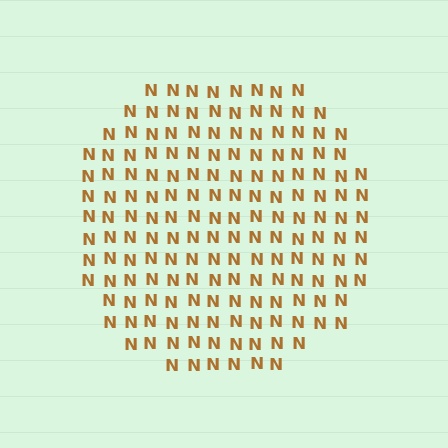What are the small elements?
The small elements are letter N's.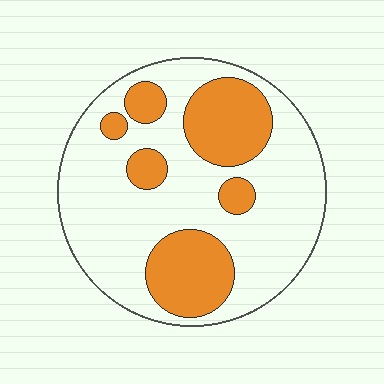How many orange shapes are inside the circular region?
6.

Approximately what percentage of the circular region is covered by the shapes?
Approximately 30%.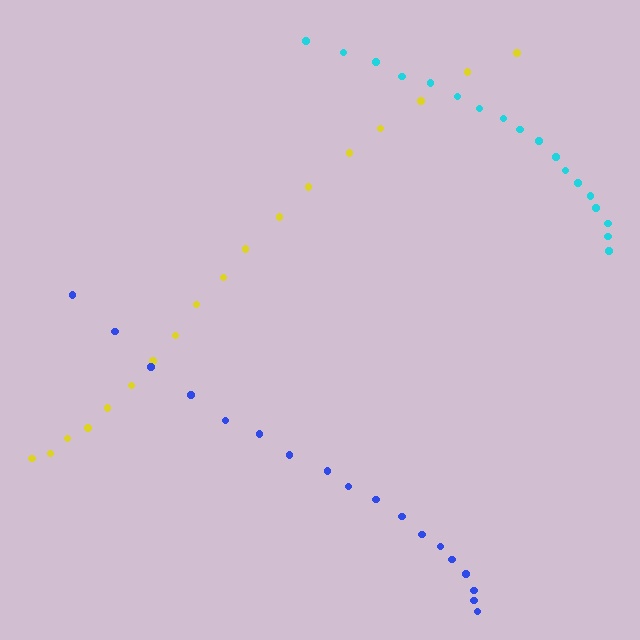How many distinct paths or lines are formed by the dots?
There are 3 distinct paths.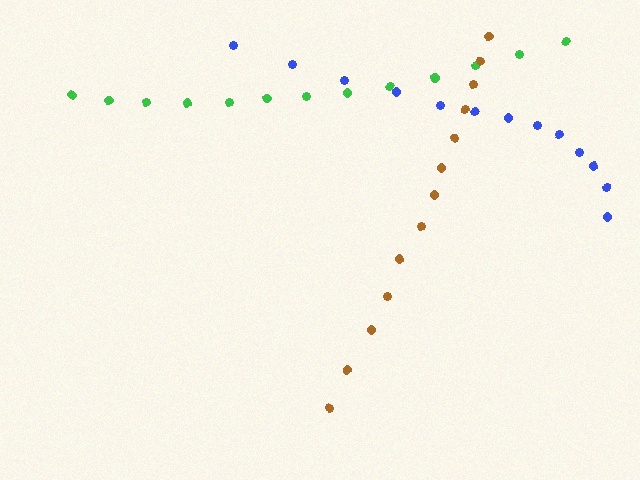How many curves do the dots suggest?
There are 3 distinct paths.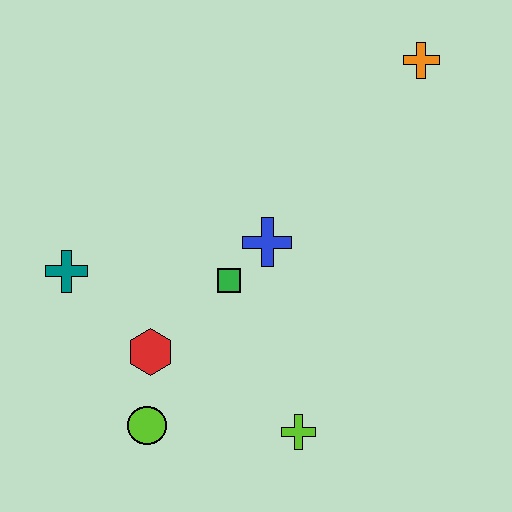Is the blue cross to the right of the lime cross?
No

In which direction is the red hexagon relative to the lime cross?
The red hexagon is to the left of the lime cross.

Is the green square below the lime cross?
No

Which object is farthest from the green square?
The orange cross is farthest from the green square.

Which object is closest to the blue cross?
The green square is closest to the blue cross.